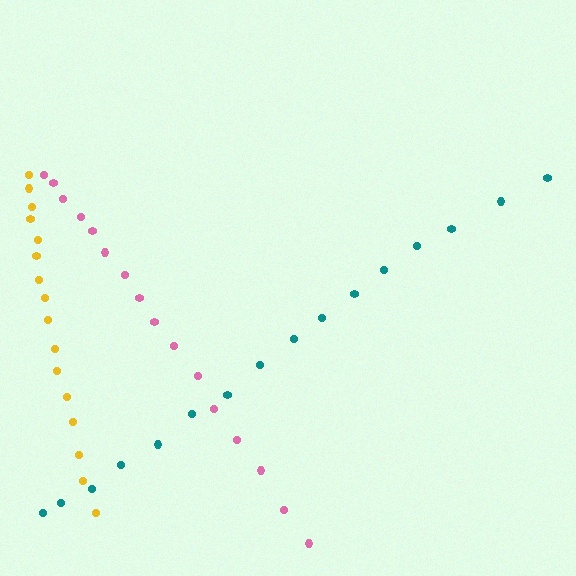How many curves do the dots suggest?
There are 3 distinct paths.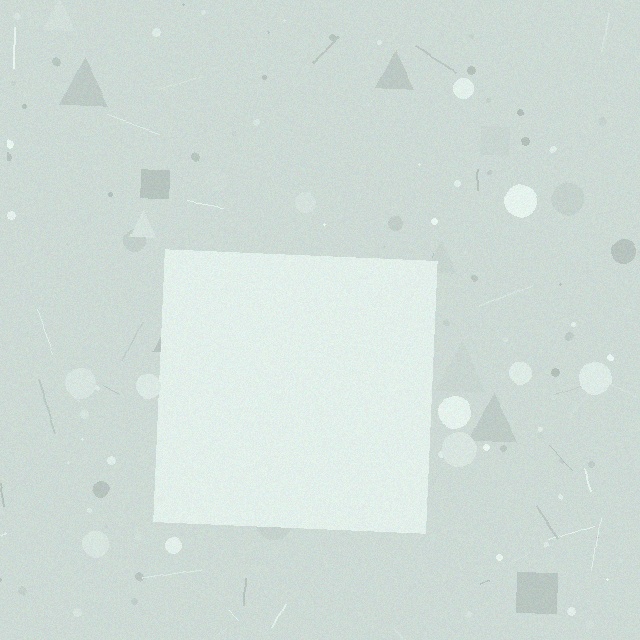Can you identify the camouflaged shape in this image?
The camouflaged shape is a square.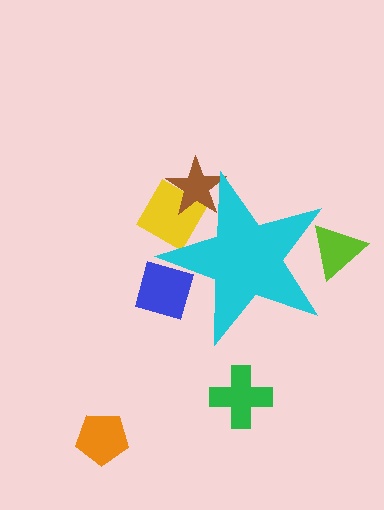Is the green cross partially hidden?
No, the green cross is fully visible.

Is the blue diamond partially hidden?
Yes, the blue diamond is partially hidden behind the cyan star.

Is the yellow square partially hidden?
Yes, the yellow square is partially hidden behind the cyan star.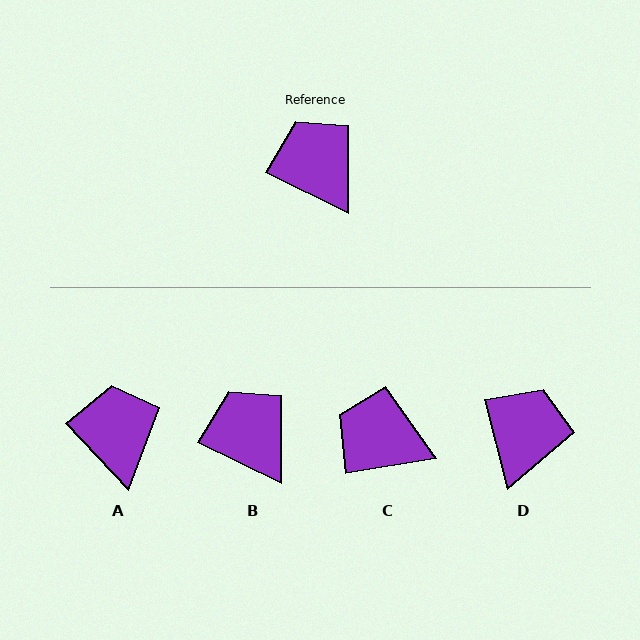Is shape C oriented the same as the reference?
No, it is off by about 36 degrees.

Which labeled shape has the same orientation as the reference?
B.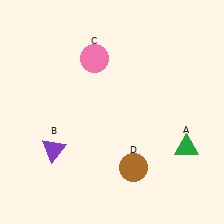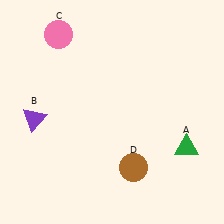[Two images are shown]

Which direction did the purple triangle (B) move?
The purple triangle (B) moved up.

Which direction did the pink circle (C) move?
The pink circle (C) moved left.